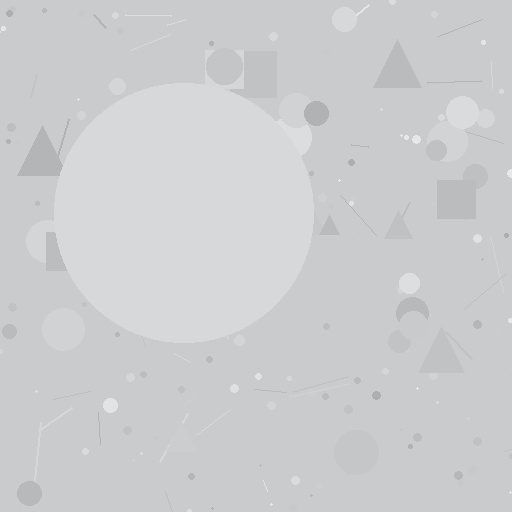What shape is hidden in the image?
A circle is hidden in the image.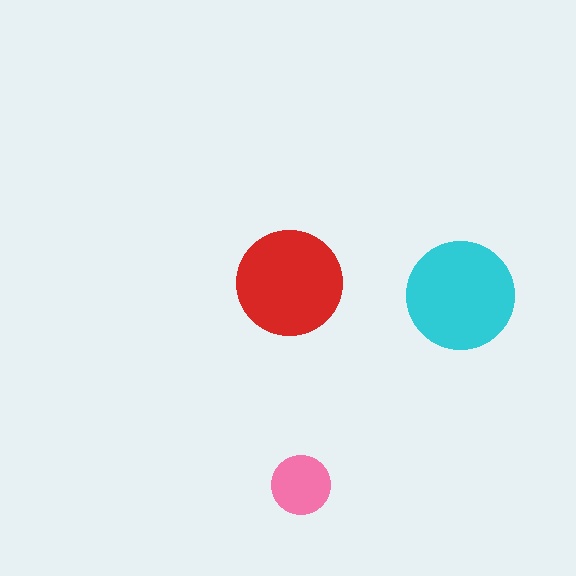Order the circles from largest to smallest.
the cyan one, the red one, the pink one.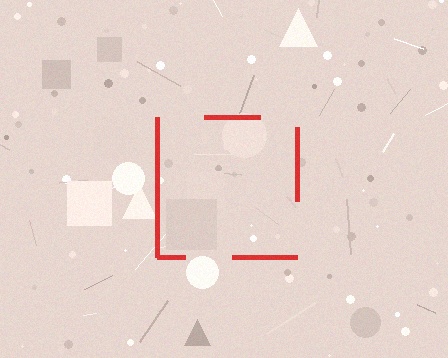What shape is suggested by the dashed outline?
The dashed outline suggests a square.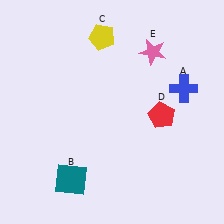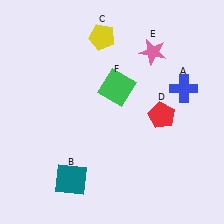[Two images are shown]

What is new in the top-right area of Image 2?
A green square (F) was added in the top-right area of Image 2.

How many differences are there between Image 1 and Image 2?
There is 1 difference between the two images.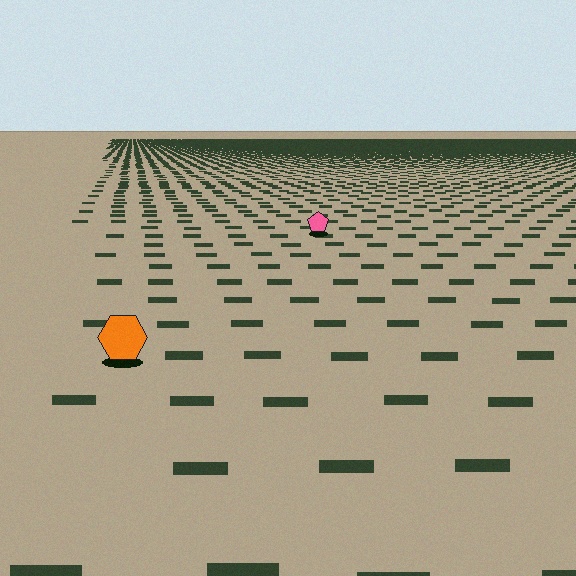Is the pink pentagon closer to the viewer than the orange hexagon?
No. The orange hexagon is closer — you can tell from the texture gradient: the ground texture is coarser near it.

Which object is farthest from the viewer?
The pink pentagon is farthest from the viewer. It appears smaller and the ground texture around it is denser.